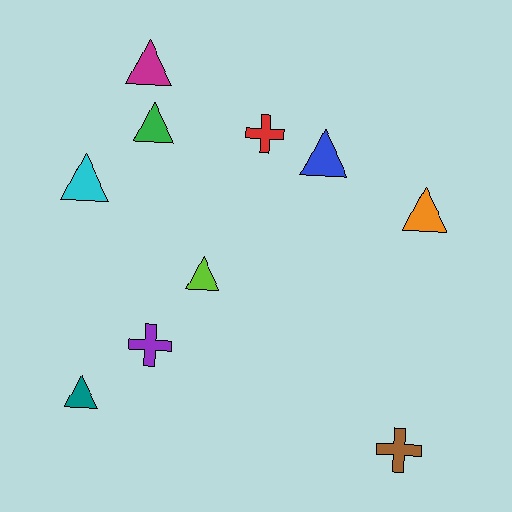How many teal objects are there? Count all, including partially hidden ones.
There is 1 teal object.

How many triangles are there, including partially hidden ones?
There are 7 triangles.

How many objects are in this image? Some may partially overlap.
There are 10 objects.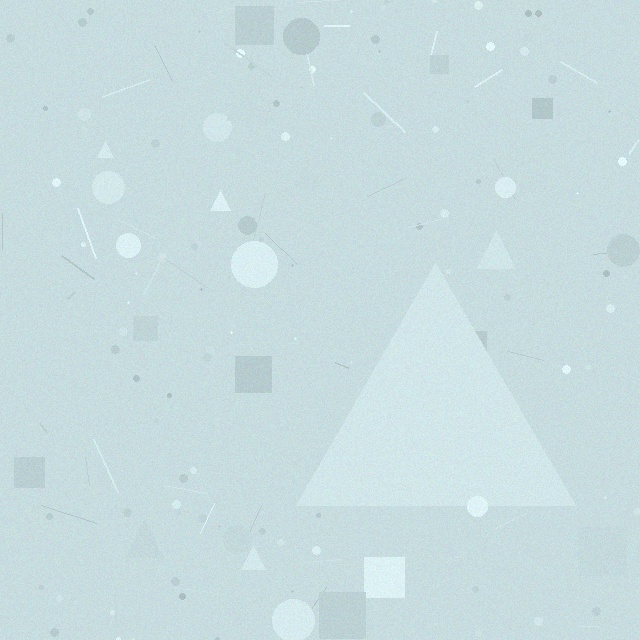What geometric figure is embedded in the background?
A triangle is embedded in the background.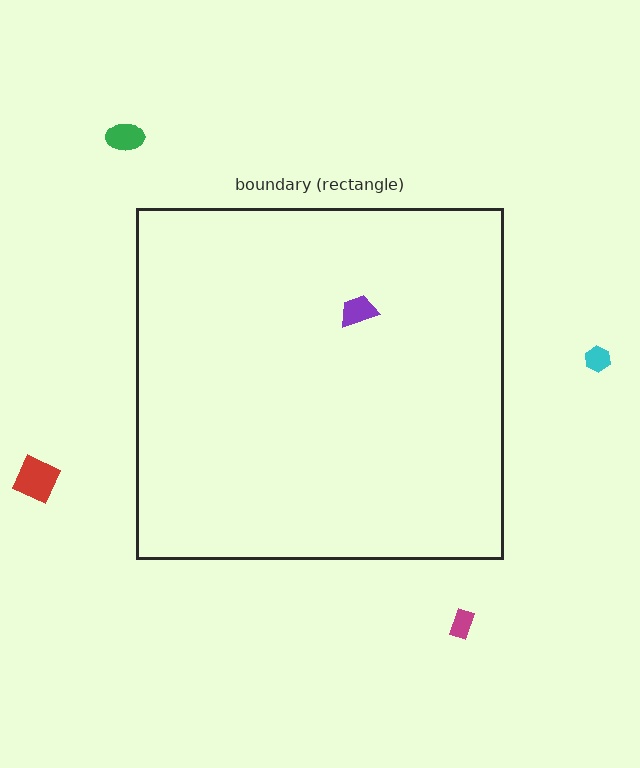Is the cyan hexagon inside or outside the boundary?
Outside.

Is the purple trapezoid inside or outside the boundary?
Inside.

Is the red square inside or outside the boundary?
Outside.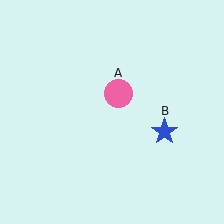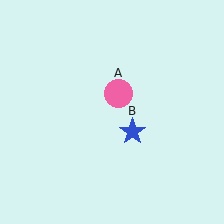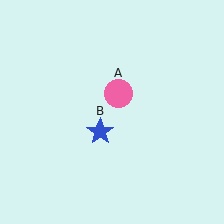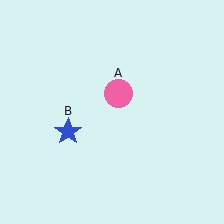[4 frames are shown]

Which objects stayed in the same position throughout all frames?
Pink circle (object A) remained stationary.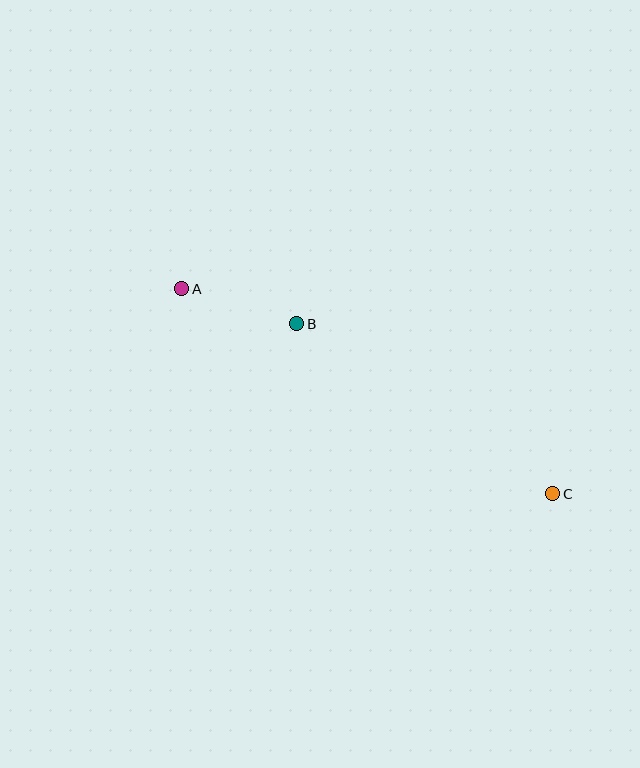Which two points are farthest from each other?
Points A and C are farthest from each other.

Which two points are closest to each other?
Points A and B are closest to each other.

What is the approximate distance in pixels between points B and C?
The distance between B and C is approximately 307 pixels.